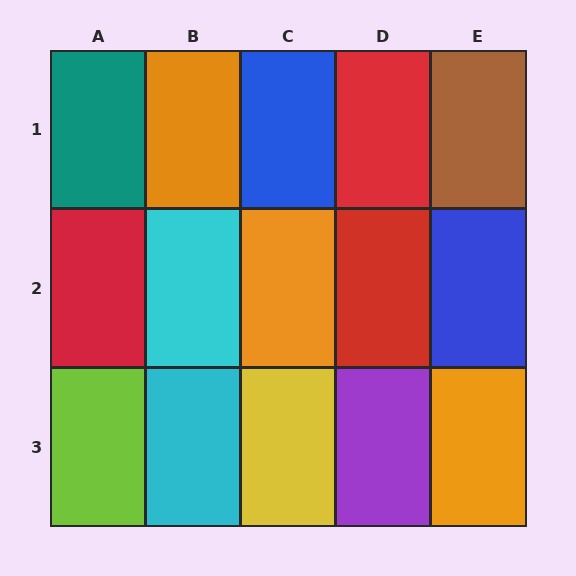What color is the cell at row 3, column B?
Cyan.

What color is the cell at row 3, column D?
Purple.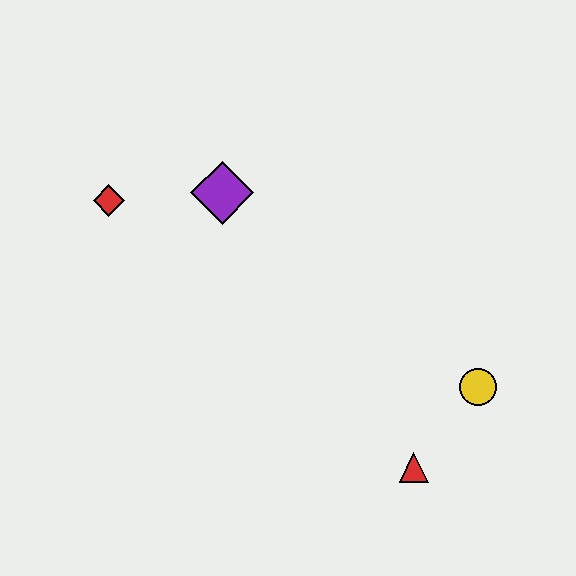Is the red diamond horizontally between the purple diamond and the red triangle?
No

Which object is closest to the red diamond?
The purple diamond is closest to the red diamond.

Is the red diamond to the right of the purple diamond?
No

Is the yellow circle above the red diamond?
No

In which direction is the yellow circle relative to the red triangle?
The yellow circle is above the red triangle.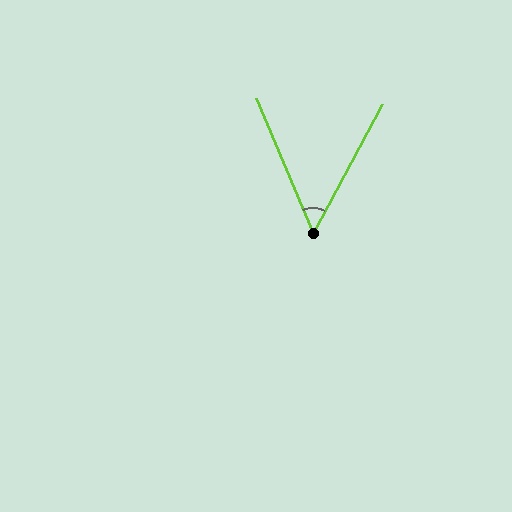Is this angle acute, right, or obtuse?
It is acute.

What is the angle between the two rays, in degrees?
Approximately 51 degrees.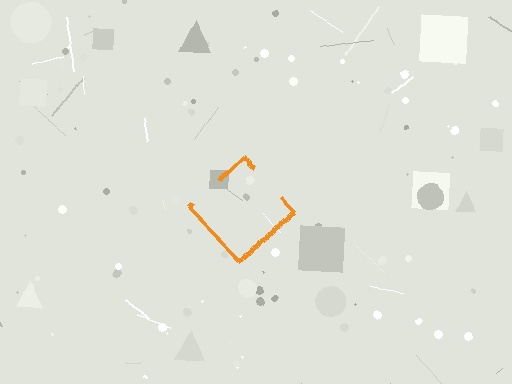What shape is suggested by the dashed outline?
The dashed outline suggests a diamond.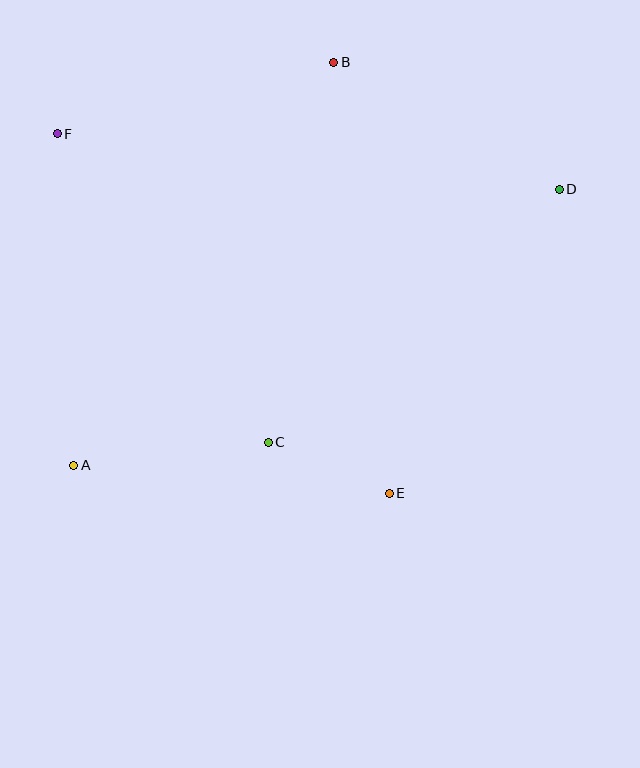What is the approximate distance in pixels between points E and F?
The distance between E and F is approximately 490 pixels.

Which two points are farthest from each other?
Points A and D are farthest from each other.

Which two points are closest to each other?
Points C and E are closest to each other.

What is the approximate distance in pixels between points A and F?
The distance between A and F is approximately 332 pixels.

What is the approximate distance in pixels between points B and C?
The distance between B and C is approximately 385 pixels.